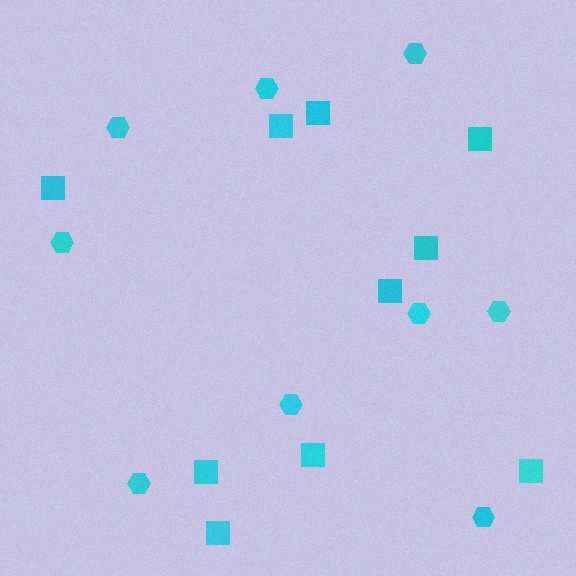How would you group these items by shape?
There are 2 groups: one group of hexagons (9) and one group of squares (10).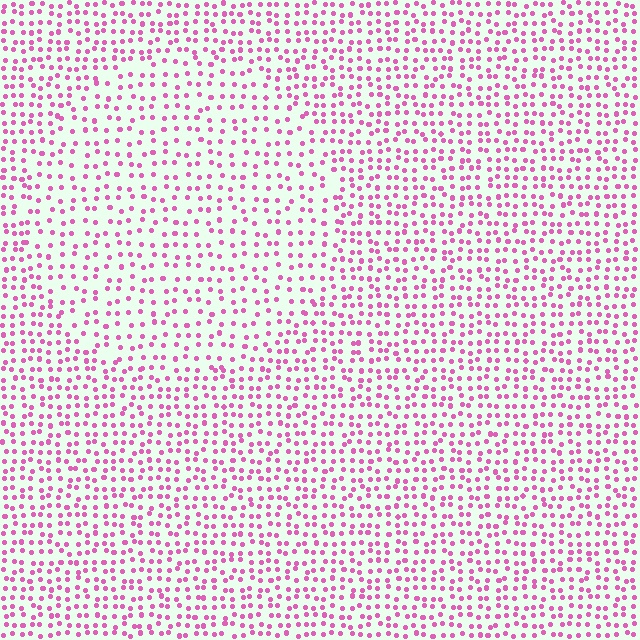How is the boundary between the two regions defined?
The boundary is defined by a change in element density (approximately 1.5x ratio). All elements are the same color, size, and shape.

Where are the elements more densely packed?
The elements are more densely packed outside the circle boundary.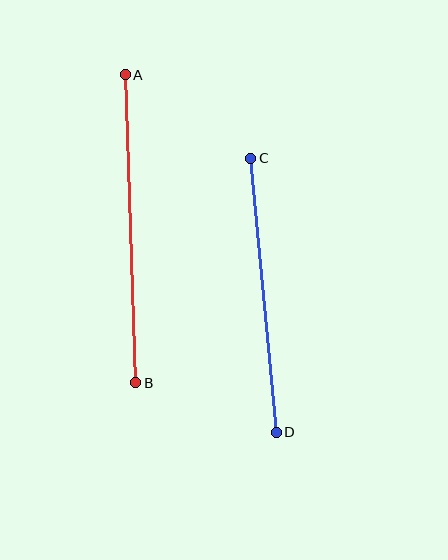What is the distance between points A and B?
The distance is approximately 308 pixels.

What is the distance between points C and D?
The distance is approximately 275 pixels.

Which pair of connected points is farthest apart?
Points A and B are farthest apart.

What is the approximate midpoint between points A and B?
The midpoint is at approximately (131, 229) pixels.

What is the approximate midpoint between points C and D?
The midpoint is at approximately (264, 295) pixels.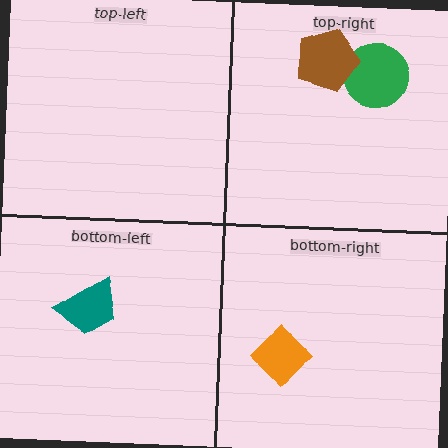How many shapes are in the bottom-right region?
1.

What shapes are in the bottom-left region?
The teal trapezoid.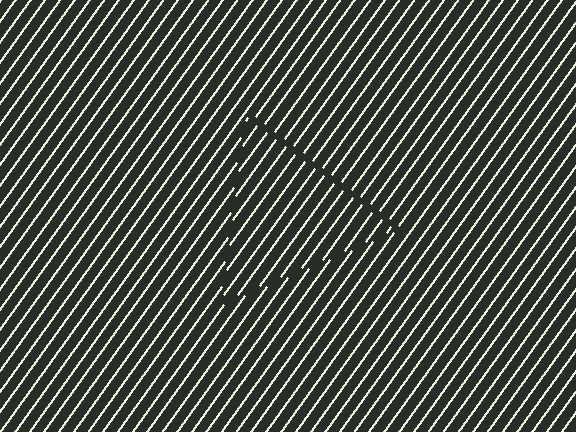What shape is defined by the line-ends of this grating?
An illusory triangle. The interior of the shape contains the same grating, shifted by half a period — the contour is defined by the phase discontinuity where line-ends from the inner and outer gratings abut.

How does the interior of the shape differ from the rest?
The interior of the shape contains the same grating, shifted by half a period — the contour is defined by the phase discontinuity where line-ends from the inner and outer gratings abut.